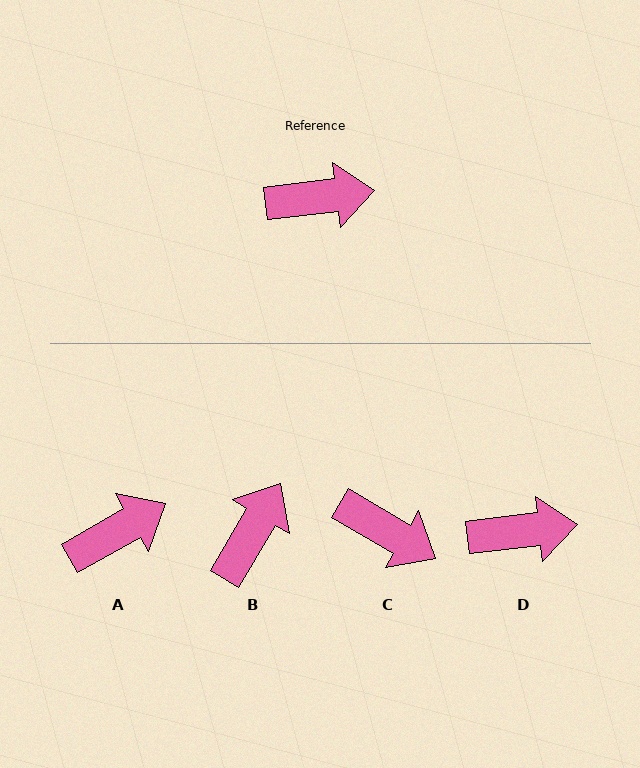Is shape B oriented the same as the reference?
No, it is off by about 53 degrees.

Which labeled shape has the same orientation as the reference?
D.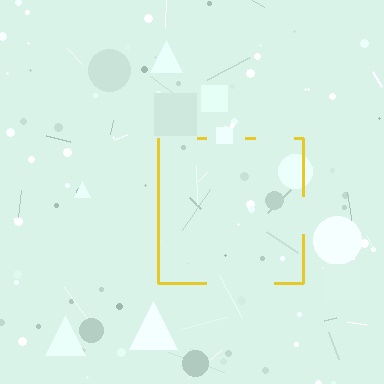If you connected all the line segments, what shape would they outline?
They would outline a square.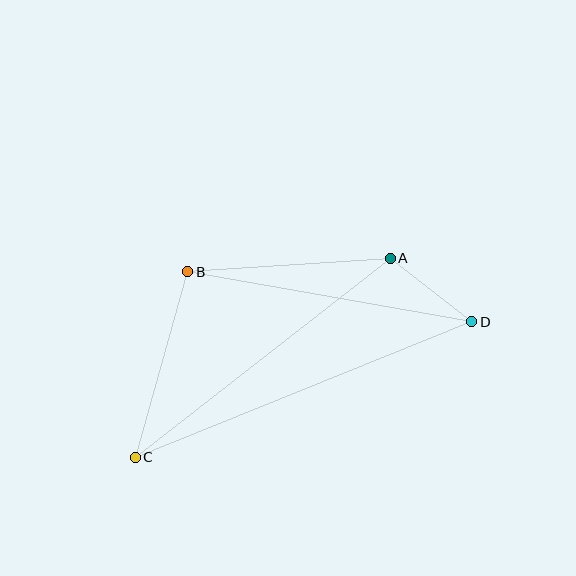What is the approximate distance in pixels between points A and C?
The distance between A and C is approximately 323 pixels.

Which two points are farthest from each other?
Points C and D are farthest from each other.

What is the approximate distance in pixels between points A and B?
The distance between A and B is approximately 203 pixels.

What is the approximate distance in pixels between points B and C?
The distance between B and C is approximately 193 pixels.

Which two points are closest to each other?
Points A and D are closest to each other.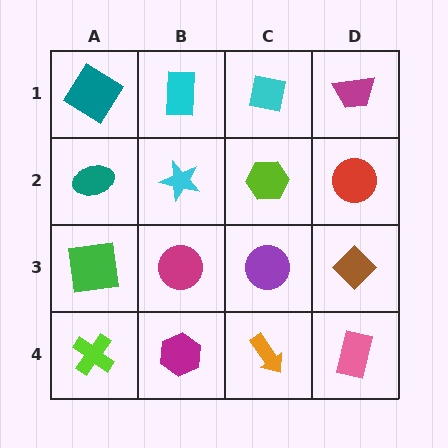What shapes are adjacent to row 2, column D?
A magenta trapezoid (row 1, column D), a brown diamond (row 3, column D), a lime hexagon (row 2, column C).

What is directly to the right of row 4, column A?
A magenta hexagon.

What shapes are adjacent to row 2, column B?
A cyan rectangle (row 1, column B), a magenta circle (row 3, column B), a teal ellipse (row 2, column A), a lime hexagon (row 2, column C).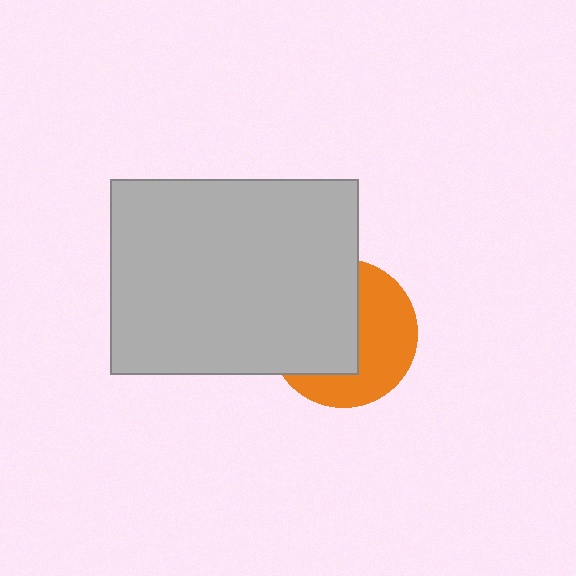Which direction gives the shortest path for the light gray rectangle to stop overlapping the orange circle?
Moving left gives the shortest separation.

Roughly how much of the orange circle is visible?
About half of it is visible (roughly 47%).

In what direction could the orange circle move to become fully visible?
The orange circle could move right. That would shift it out from behind the light gray rectangle entirely.